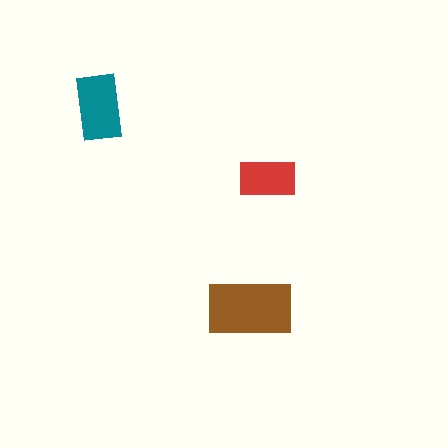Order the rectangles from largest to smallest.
the brown one, the teal one, the red one.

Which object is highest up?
The teal rectangle is topmost.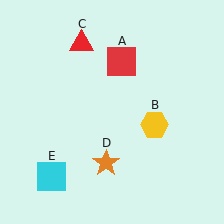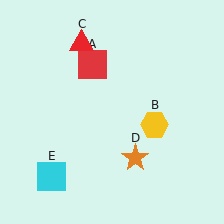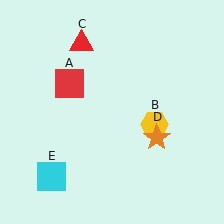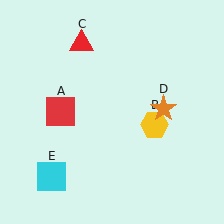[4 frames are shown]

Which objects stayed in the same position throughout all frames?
Yellow hexagon (object B) and red triangle (object C) and cyan square (object E) remained stationary.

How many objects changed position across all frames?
2 objects changed position: red square (object A), orange star (object D).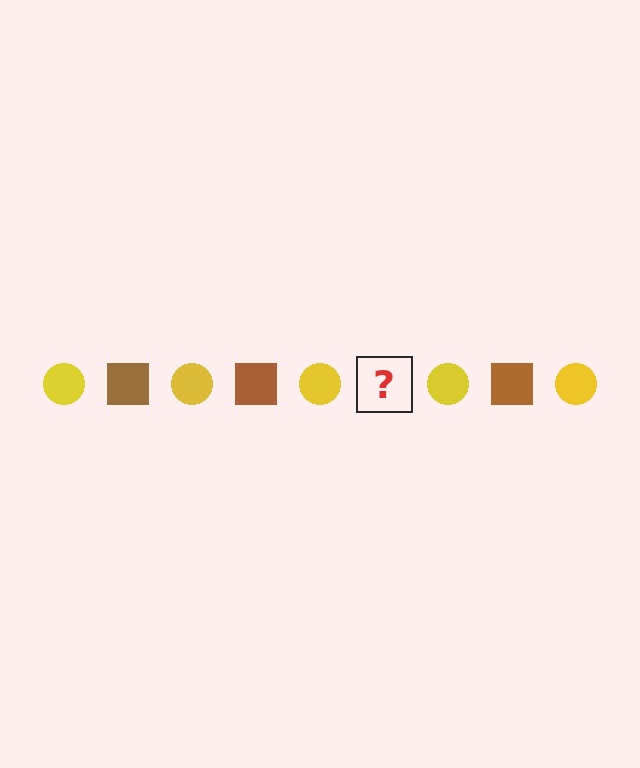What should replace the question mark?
The question mark should be replaced with a brown square.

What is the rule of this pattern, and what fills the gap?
The rule is that the pattern alternates between yellow circle and brown square. The gap should be filled with a brown square.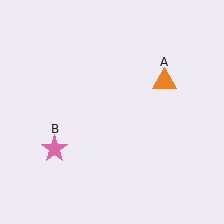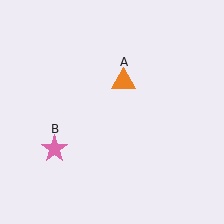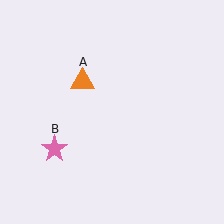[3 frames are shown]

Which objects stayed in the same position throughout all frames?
Pink star (object B) remained stationary.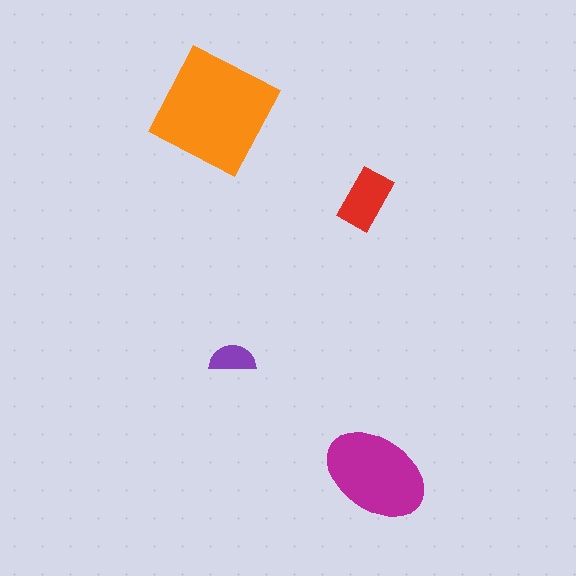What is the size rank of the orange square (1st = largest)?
1st.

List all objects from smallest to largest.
The purple semicircle, the red rectangle, the magenta ellipse, the orange square.